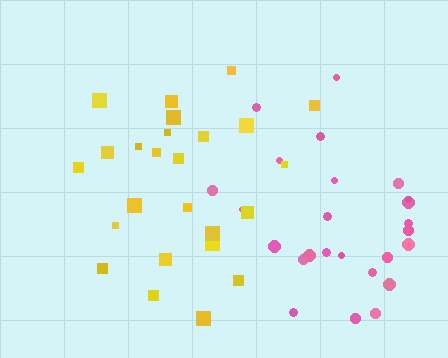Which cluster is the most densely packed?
Pink.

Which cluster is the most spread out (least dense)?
Yellow.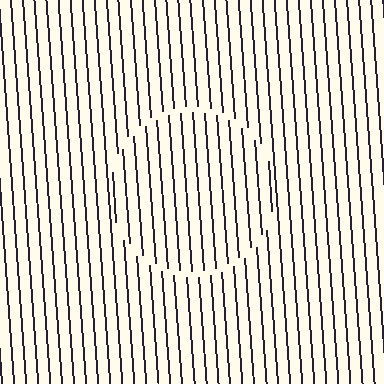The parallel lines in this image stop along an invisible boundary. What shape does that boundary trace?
An illusory circle. The interior of the shape contains the same grating, shifted by half a period — the contour is defined by the phase discontinuity where line-ends from the inner and outer gratings abut.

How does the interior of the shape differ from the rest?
The interior of the shape contains the same grating, shifted by half a period — the contour is defined by the phase discontinuity where line-ends from the inner and outer gratings abut.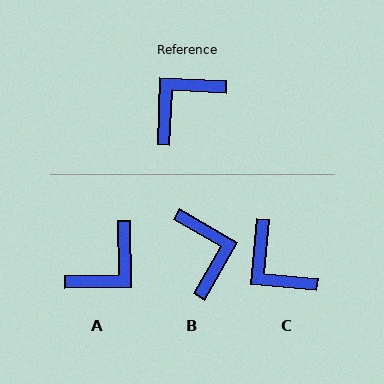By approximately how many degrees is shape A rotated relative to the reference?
Approximately 176 degrees clockwise.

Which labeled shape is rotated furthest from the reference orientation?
A, about 176 degrees away.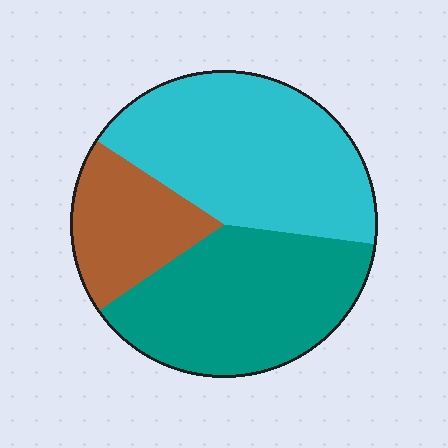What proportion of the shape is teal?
Teal covers about 40% of the shape.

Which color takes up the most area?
Cyan, at roughly 45%.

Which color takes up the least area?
Brown, at roughly 20%.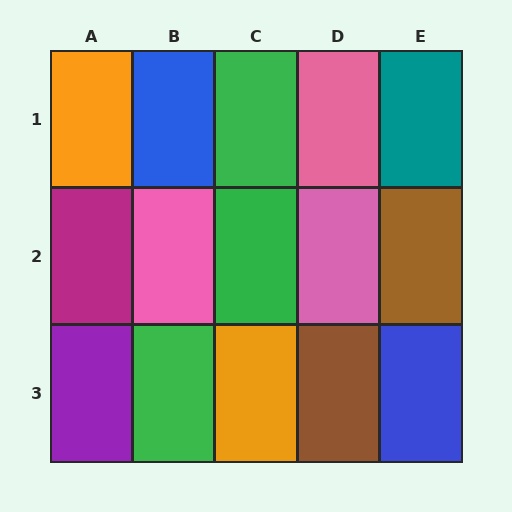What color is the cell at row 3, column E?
Blue.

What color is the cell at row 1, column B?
Blue.